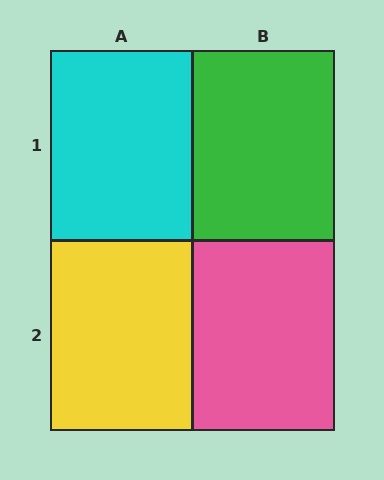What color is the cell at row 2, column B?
Pink.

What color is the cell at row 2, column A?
Yellow.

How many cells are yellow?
1 cell is yellow.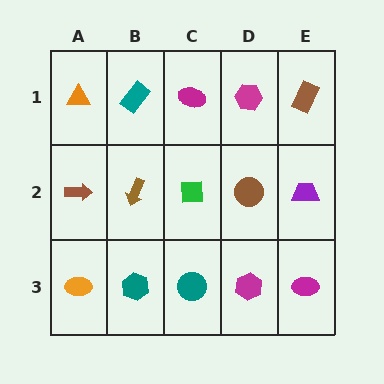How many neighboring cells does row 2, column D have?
4.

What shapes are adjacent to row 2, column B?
A teal rectangle (row 1, column B), a teal hexagon (row 3, column B), a brown arrow (row 2, column A), a green square (row 2, column C).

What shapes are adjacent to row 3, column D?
A brown circle (row 2, column D), a teal circle (row 3, column C), a magenta ellipse (row 3, column E).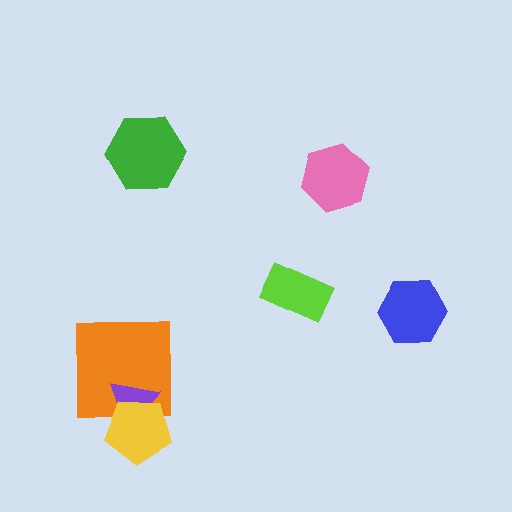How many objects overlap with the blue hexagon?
0 objects overlap with the blue hexagon.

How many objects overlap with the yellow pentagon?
2 objects overlap with the yellow pentagon.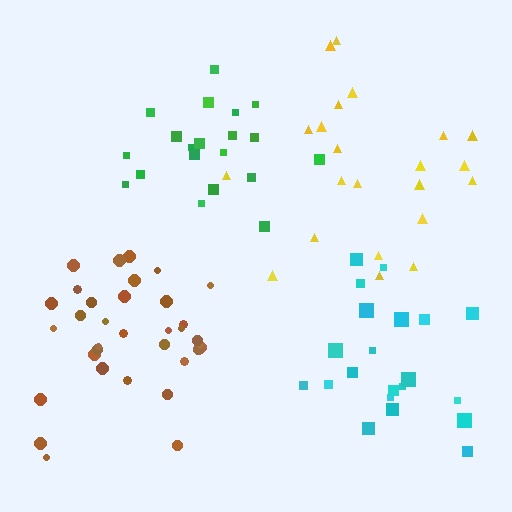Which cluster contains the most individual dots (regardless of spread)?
Brown (34).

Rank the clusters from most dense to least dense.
brown, green, cyan, yellow.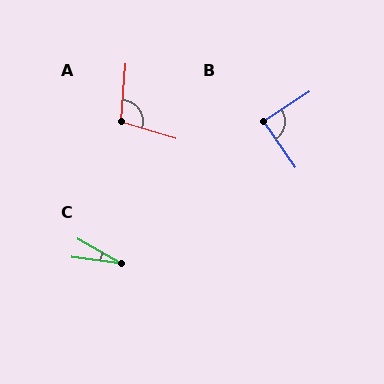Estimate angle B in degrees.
Approximately 88 degrees.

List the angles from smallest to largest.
C (22°), B (88°), A (102°).